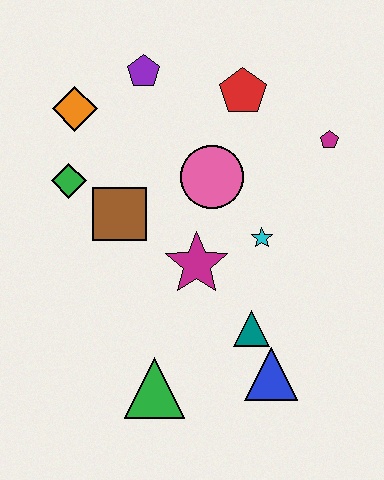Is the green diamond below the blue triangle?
No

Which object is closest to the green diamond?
The brown square is closest to the green diamond.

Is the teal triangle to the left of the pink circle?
No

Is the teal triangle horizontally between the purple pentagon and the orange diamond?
No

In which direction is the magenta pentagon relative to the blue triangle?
The magenta pentagon is above the blue triangle.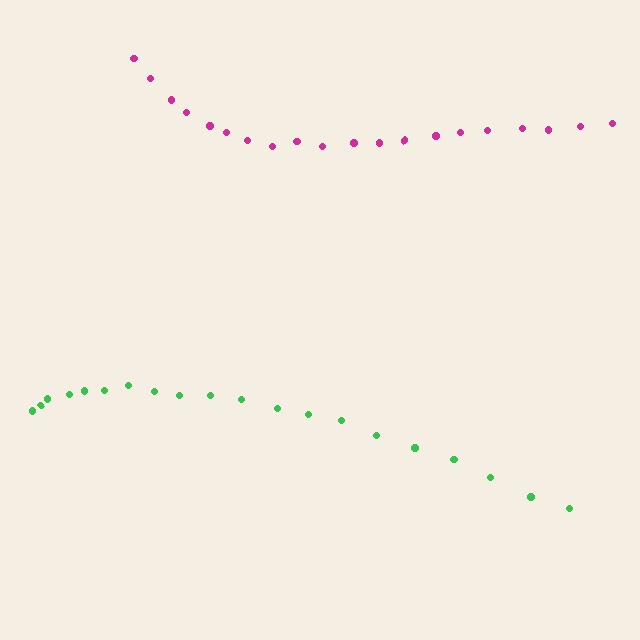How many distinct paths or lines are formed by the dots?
There are 2 distinct paths.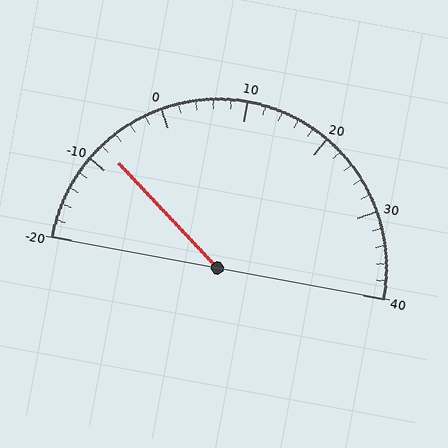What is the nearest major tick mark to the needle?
The nearest major tick mark is -10.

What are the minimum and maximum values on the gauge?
The gauge ranges from -20 to 40.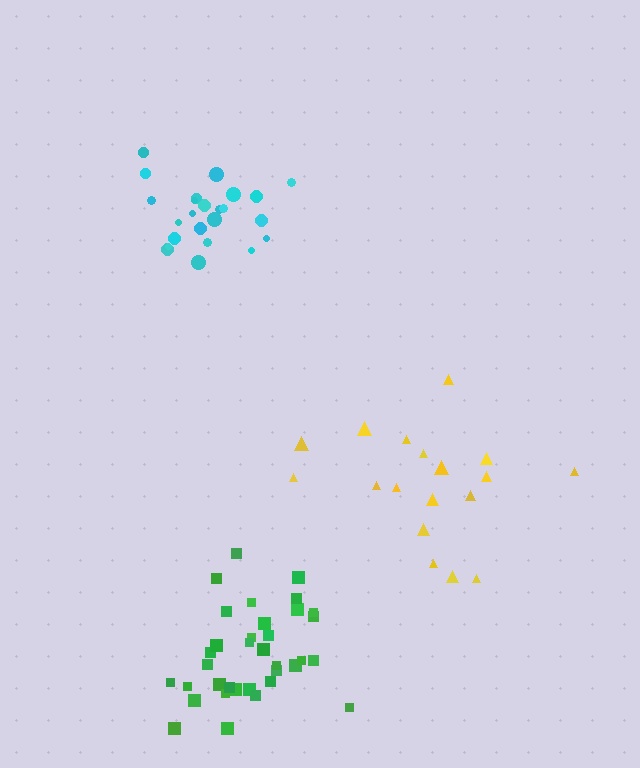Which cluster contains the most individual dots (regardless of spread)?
Green (35).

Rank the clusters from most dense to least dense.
green, cyan, yellow.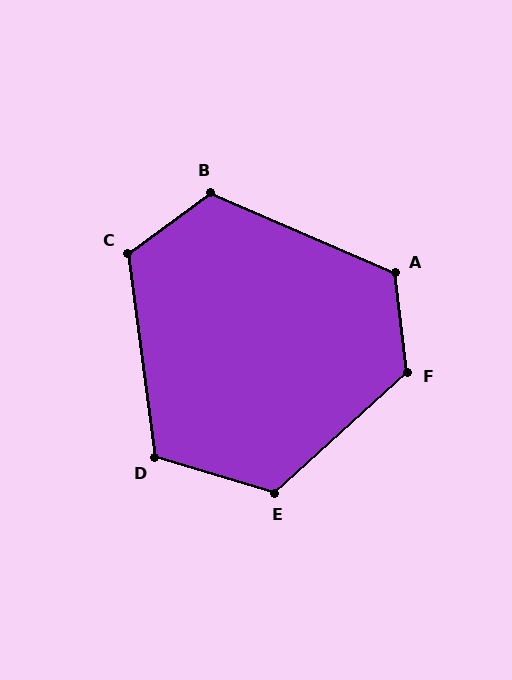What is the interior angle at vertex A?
Approximately 120 degrees (obtuse).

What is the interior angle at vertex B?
Approximately 120 degrees (obtuse).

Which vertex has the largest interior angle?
F, at approximately 126 degrees.